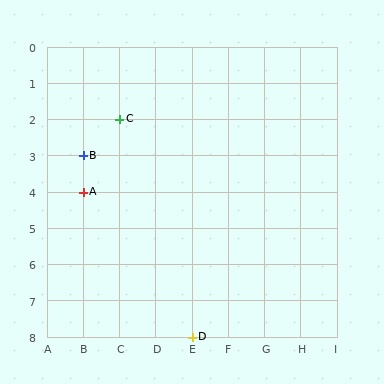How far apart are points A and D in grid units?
Points A and D are 3 columns and 4 rows apart (about 5.0 grid units diagonally).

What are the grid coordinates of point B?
Point B is at grid coordinates (B, 3).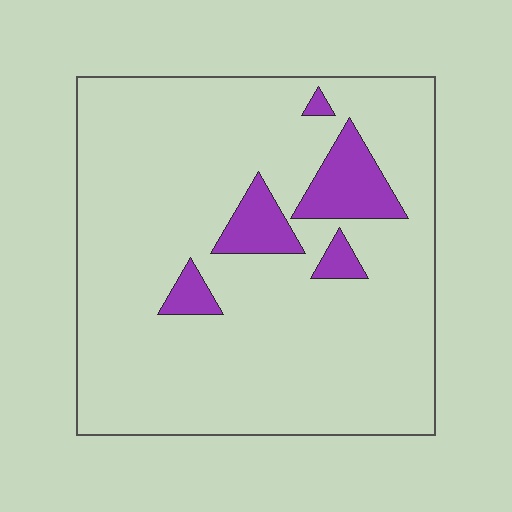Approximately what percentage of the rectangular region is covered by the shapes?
Approximately 10%.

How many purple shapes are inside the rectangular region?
5.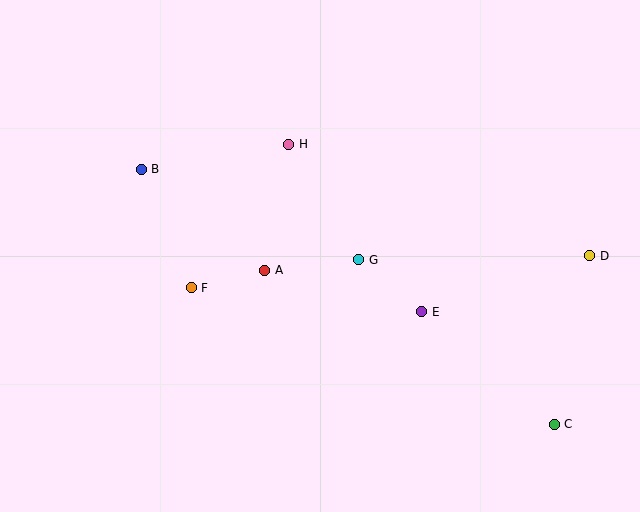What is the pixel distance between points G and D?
The distance between G and D is 231 pixels.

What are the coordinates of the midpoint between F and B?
The midpoint between F and B is at (166, 228).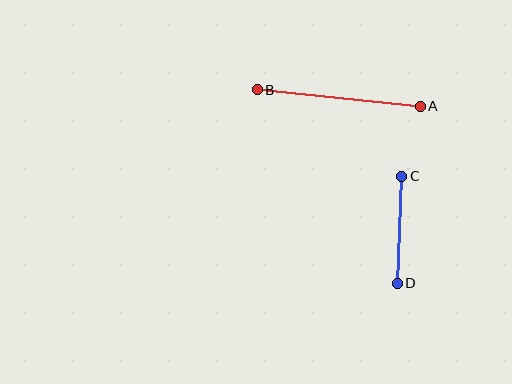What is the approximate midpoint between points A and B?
The midpoint is at approximately (339, 98) pixels.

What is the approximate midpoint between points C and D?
The midpoint is at approximately (400, 230) pixels.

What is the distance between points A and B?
The distance is approximately 164 pixels.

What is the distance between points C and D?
The distance is approximately 107 pixels.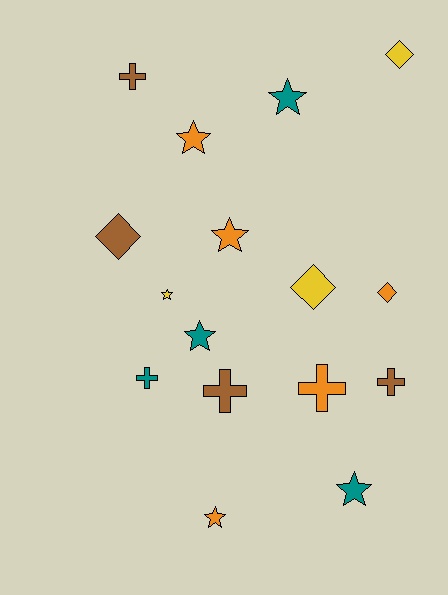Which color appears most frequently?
Orange, with 5 objects.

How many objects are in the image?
There are 16 objects.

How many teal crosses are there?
There is 1 teal cross.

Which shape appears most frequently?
Star, with 7 objects.